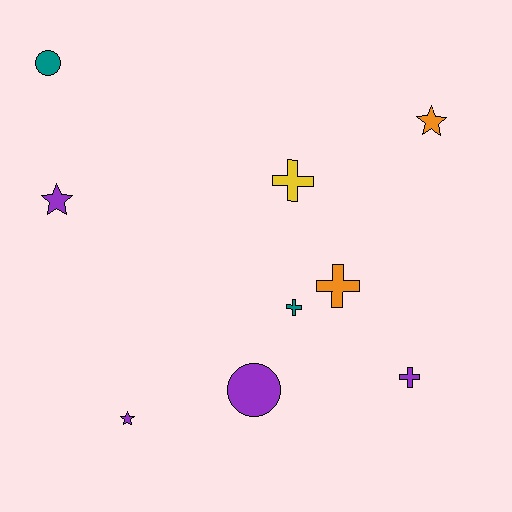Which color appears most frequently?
Purple, with 4 objects.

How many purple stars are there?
There are 2 purple stars.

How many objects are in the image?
There are 9 objects.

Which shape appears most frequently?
Cross, with 4 objects.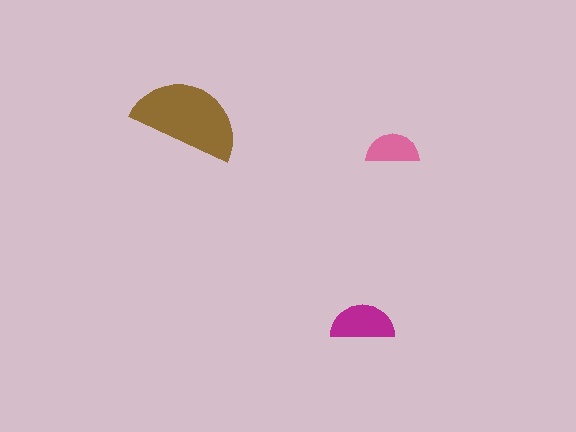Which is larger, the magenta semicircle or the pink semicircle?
The magenta one.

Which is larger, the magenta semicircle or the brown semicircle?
The brown one.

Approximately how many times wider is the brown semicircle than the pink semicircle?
About 2 times wider.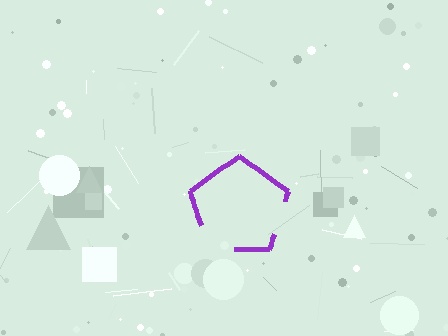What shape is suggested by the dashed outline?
The dashed outline suggests a pentagon.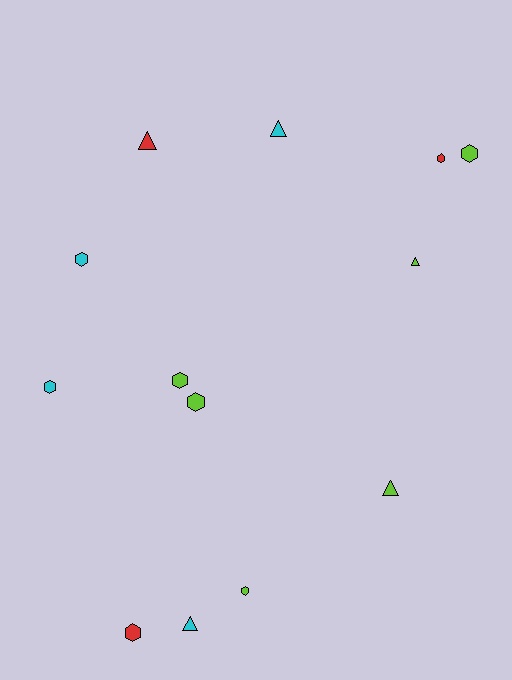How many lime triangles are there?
There are 2 lime triangles.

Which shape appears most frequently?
Hexagon, with 8 objects.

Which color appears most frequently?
Lime, with 6 objects.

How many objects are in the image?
There are 13 objects.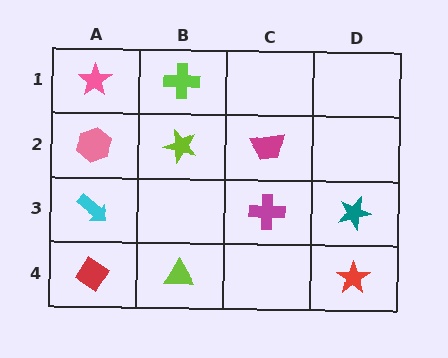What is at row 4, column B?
A lime triangle.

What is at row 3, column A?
A cyan arrow.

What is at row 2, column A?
A pink hexagon.